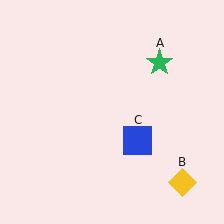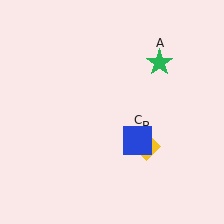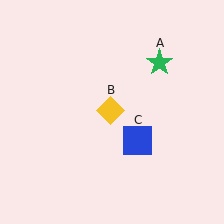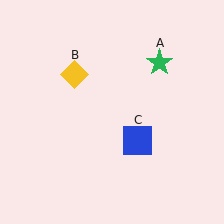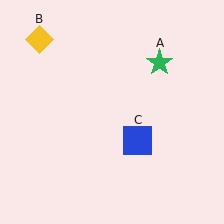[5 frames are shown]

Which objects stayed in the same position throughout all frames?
Green star (object A) and blue square (object C) remained stationary.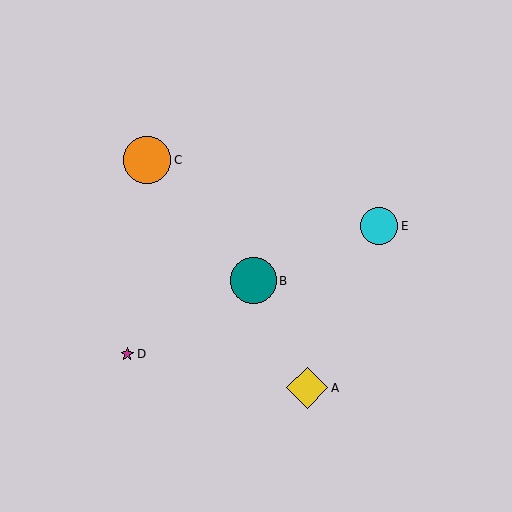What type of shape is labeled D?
Shape D is a magenta star.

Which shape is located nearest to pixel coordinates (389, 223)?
The cyan circle (labeled E) at (379, 226) is nearest to that location.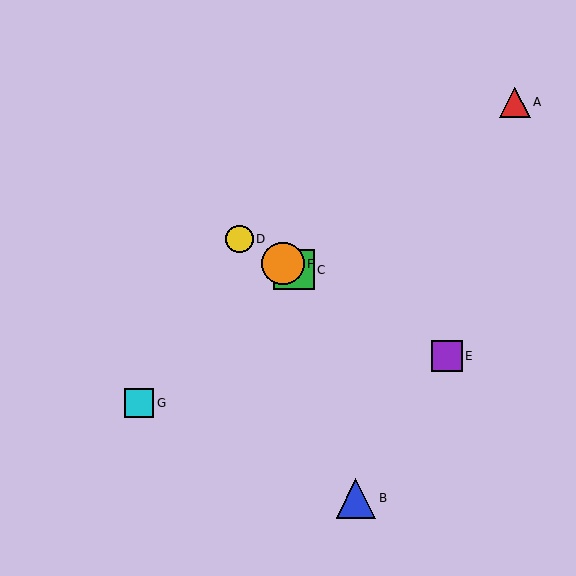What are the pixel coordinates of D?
Object D is at (240, 239).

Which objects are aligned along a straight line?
Objects C, D, E, F are aligned along a straight line.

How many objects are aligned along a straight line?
4 objects (C, D, E, F) are aligned along a straight line.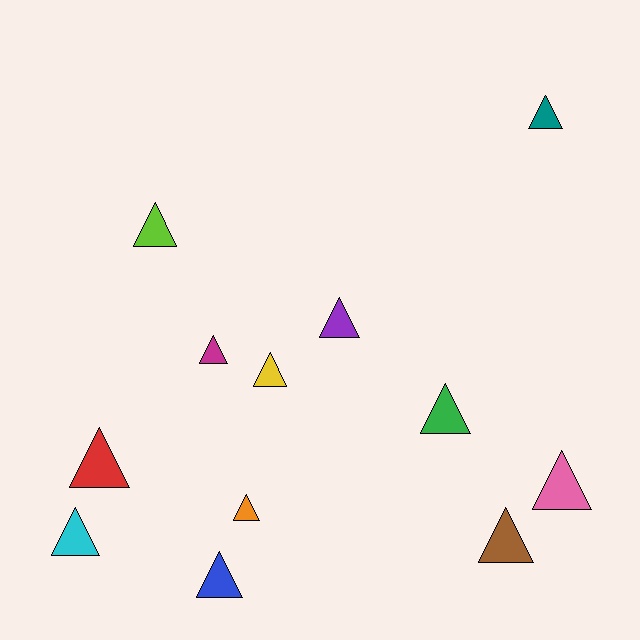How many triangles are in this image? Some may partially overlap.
There are 12 triangles.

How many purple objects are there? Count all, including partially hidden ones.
There is 1 purple object.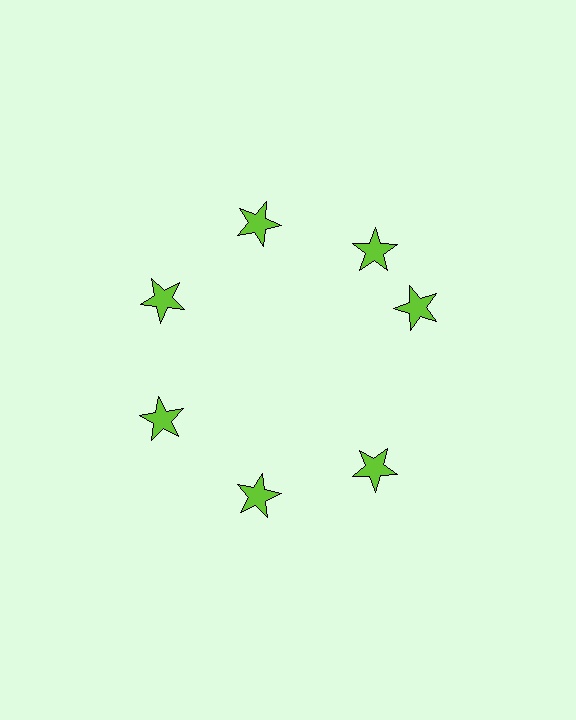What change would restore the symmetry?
The symmetry would be restored by rotating it back into even spacing with its neighbors so that all 7 stars sit at equal angles and equal distance from the center.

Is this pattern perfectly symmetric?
No. The 7 lime stars are arranged in a ring, but one element near the 3 o'clock position is rotated out of alignment along the ring, breaking the 7-fold rotational symmetry.